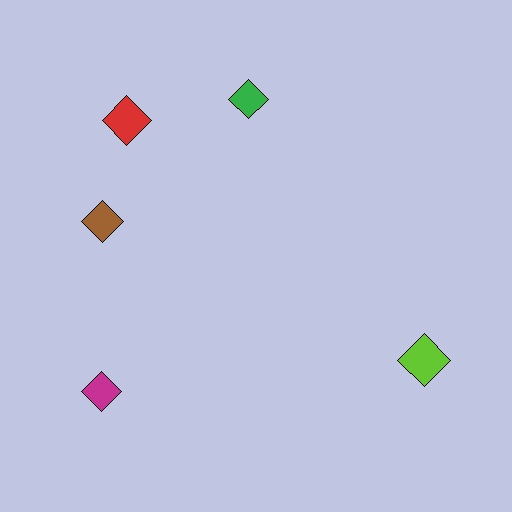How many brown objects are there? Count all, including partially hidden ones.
There is 1 brown object.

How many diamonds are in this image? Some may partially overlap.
There are 5 diamonds.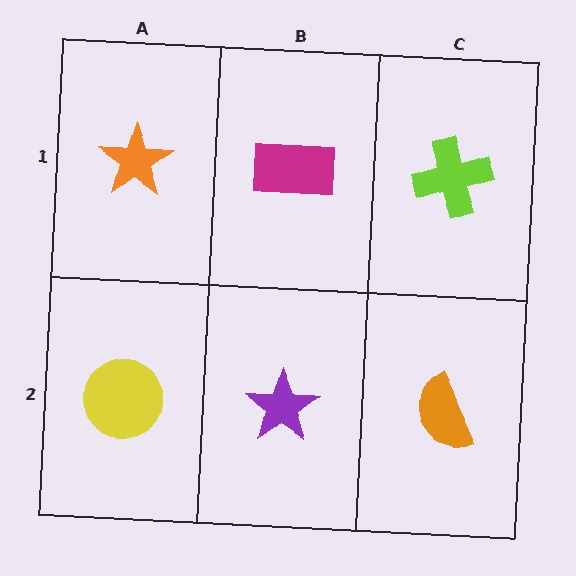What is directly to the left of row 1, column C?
A magenta rectangle.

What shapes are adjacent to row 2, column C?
A lime cross (row 1, column C), a purple star (row 2, column B).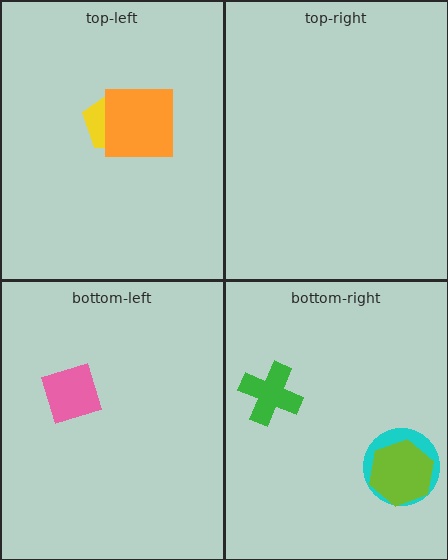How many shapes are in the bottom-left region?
1.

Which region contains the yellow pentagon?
The top-left region.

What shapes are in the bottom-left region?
The pink diamond.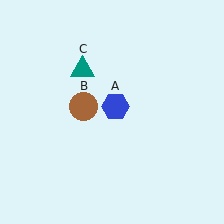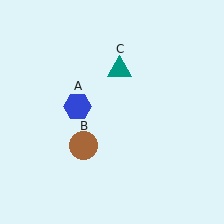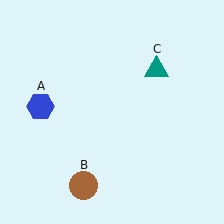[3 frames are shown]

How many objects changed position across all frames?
3 objects changed position: blue hexagon (object A), brown circle (object B), teal triangle (object C).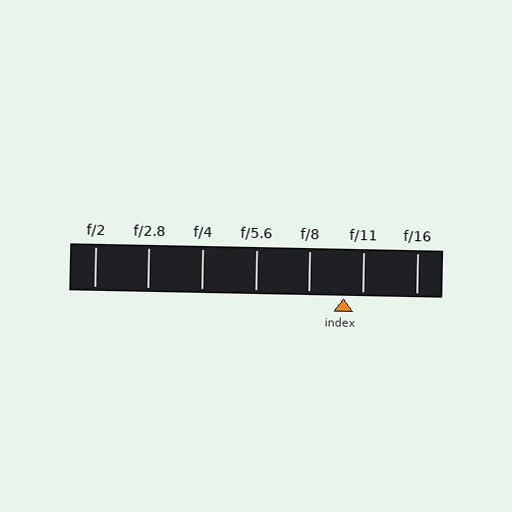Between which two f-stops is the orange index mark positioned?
The index mark is between f/8 and f/11.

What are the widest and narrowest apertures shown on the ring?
The widest aperture shown is f/2 and the narrowest is f/16.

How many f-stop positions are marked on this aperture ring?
There are 7 f-stop positions marked.